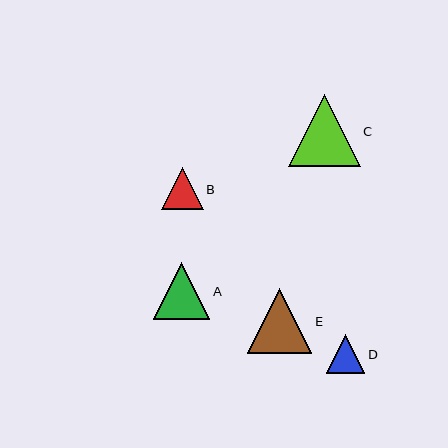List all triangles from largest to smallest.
From largest to smallest: C, E, A, B, D.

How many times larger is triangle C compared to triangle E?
Triangle C is approximately 1.1 times the size of triangle E.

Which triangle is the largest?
Triangle C is the largest with a size of approximately 72 pixels.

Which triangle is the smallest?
Triangle D is the smallest with a size of approximately 39 pixels.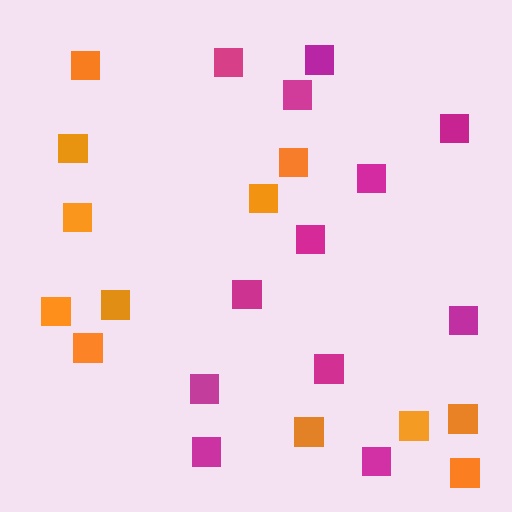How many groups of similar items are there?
There are 2 groups: one group of magenta squares (12) and one group of orange squares (12).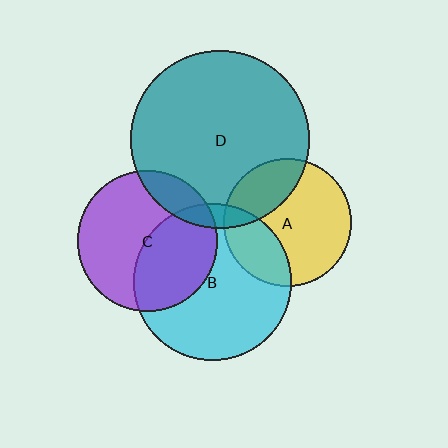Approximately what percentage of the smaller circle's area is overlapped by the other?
Approximately 40%.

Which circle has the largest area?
Circle D (teal).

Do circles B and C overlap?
Yes.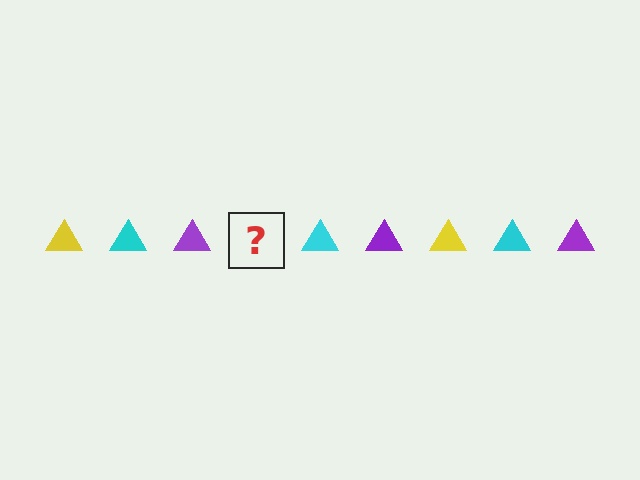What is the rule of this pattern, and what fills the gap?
The rule is that the pattern cycles through yellow, cyan, purple triangles. The gap should be filled with a yellow triangle.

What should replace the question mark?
The question mark should be replaced with a yellow triangle.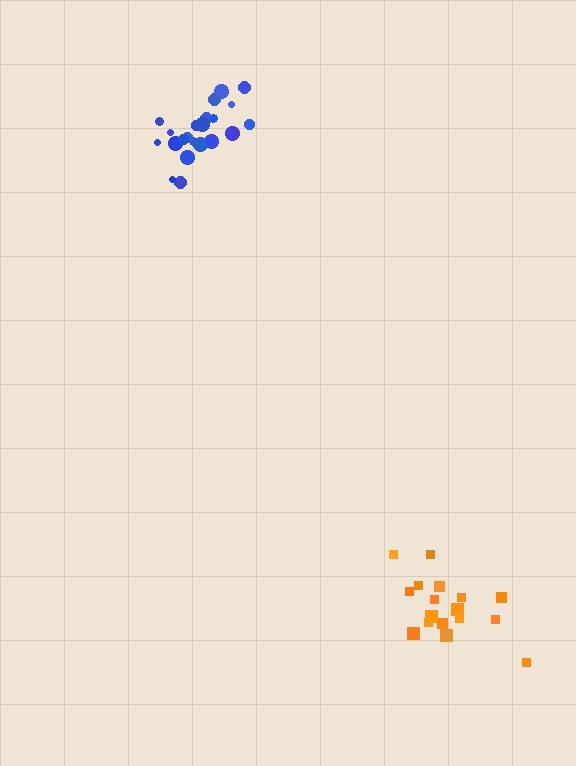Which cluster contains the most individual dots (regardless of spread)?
Blue (24).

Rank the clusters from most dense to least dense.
blue, orange.